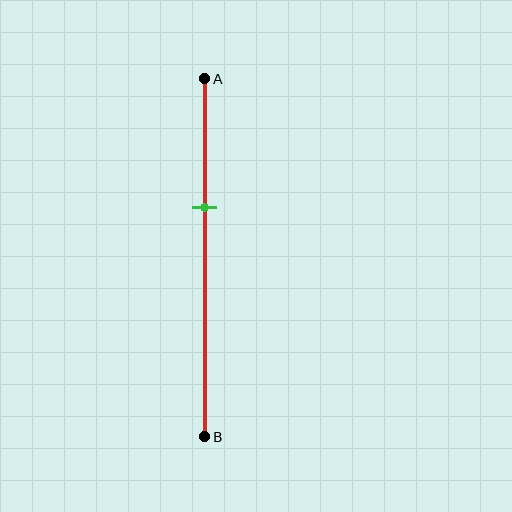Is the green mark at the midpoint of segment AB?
No, the mark is at about 35% from A, not at the 50% midpoint.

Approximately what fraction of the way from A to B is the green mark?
The green mark is approximately 35% of the way from A to B.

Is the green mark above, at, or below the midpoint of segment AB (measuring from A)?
The green mark is above the midpoint of segment AB.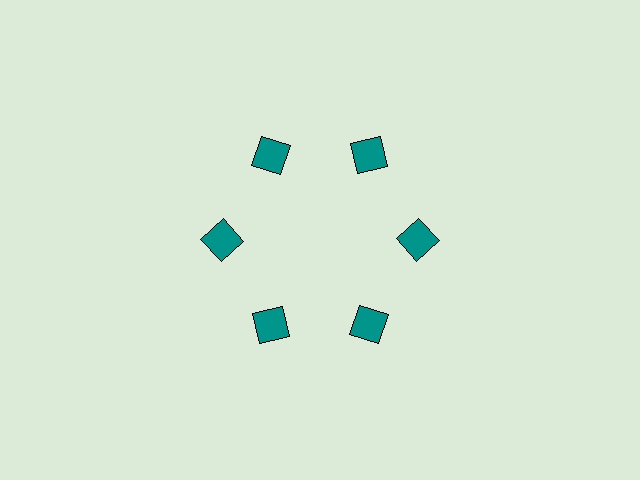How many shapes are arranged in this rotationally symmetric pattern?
There are 6 shapes, arranged in 6 groups of 1.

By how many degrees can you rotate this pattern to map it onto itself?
The pattern maps onto itself every 60 degrees of rotation.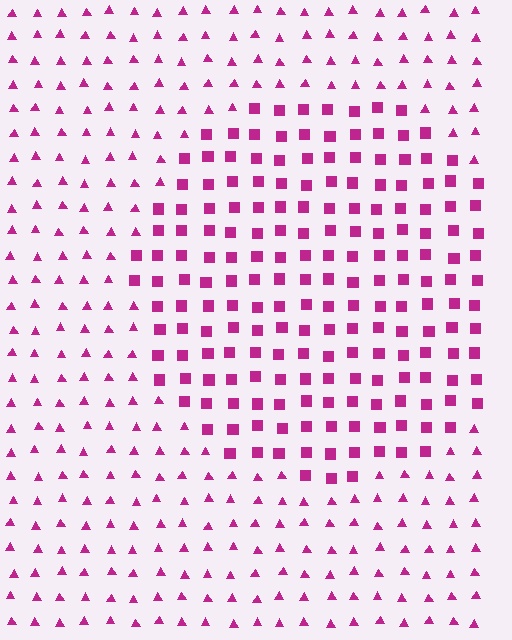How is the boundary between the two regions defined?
The boundary is defined by a change in element shape: squares inside vs. triangles outside. All elements share the same color and spacing.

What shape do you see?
I see a circle.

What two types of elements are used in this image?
The image uses squares inside the circle region and triangles outside it.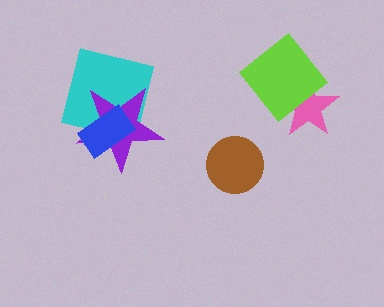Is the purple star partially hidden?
Yes, it is partially covered by another shape.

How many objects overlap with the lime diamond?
1 object overlaps with the lime diamond.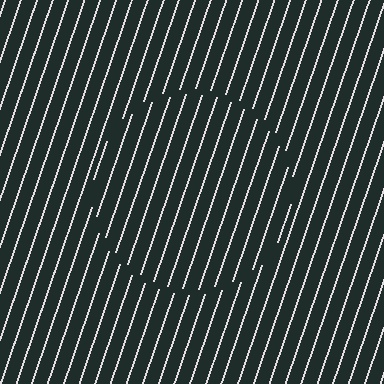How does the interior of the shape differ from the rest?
The interior of the shape contains the same grating, shifted by half a period — the contour is defined by the phase discontinuity where line-ends from the inner and outer gratings abut.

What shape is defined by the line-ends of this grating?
An illusory circle. The interior of the shape contains the same grating, shifted by half a period — the contour is defined by the phase discontinuity where line-ends from the inner and outer gratings abut.